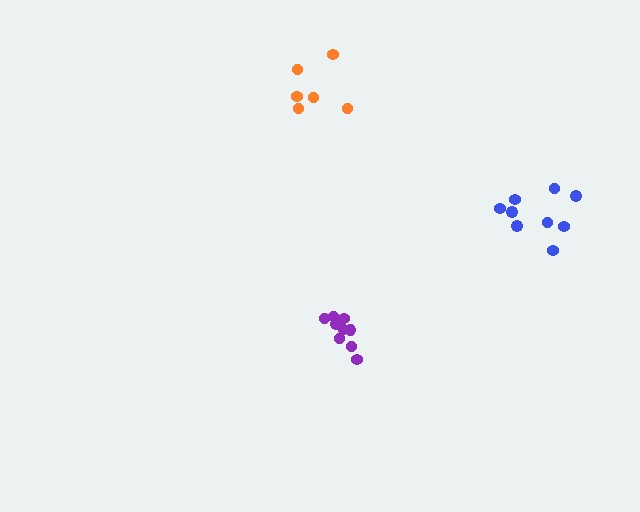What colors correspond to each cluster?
The clusters are colored: purple, blue, orange.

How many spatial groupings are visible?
There are 3 spatial groupings.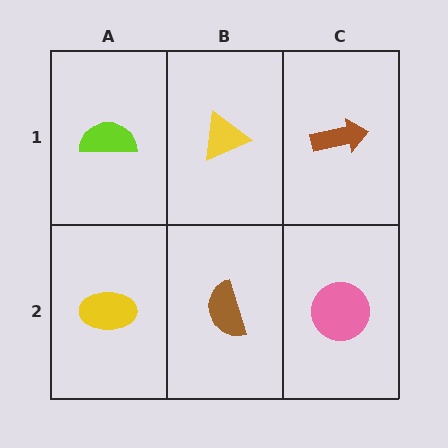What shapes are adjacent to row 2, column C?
A brown arrow (row 1, column C), a brown semicircle (row 2, column B).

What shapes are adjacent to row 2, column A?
A lime semicircle (row 1, column A), a brown semicircle (row 2, column B).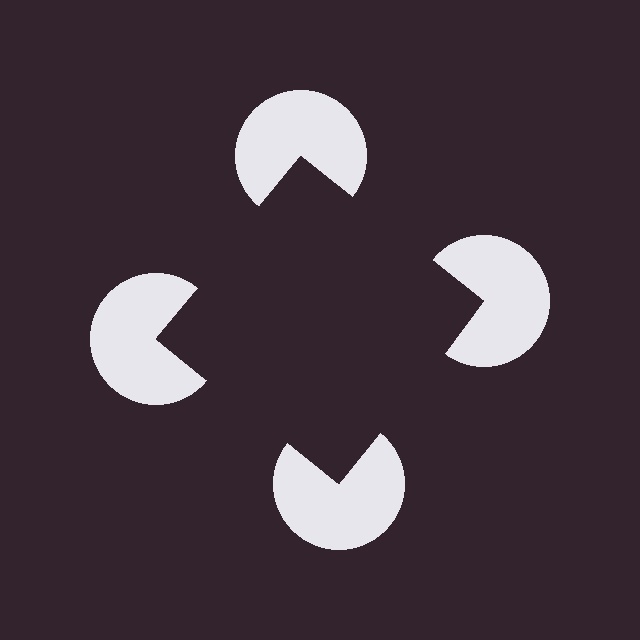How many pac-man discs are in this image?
There are 4 — one at each vertex of the illusory square.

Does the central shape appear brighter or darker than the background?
It typically appears slightly darker than the background, even though no actual brightness change is drawn.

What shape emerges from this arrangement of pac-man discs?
An illusory square — its edges are inferred from the aligned wedge cuts in the pac-man discs, not physically drawn.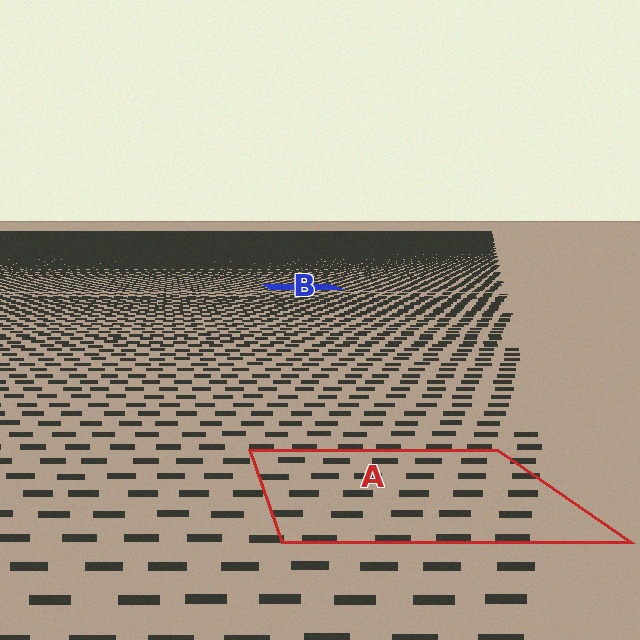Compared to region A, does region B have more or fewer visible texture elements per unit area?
Region B has more texture elements per unit area — they are packed more densely because it is farther away.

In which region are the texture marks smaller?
The texture marks are smaller in region B, because it is farther away.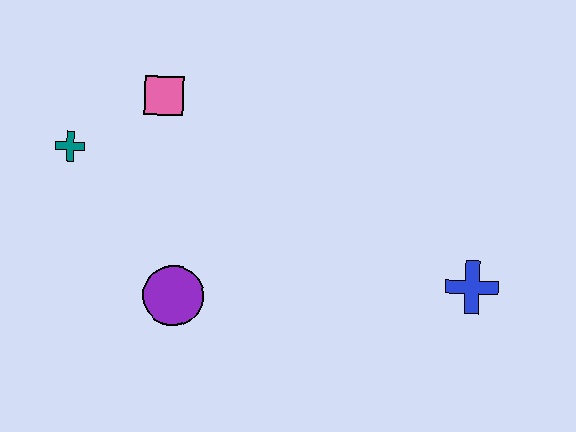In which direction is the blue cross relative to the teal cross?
The blue cross is to the right of the teal cross.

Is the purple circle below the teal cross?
Yes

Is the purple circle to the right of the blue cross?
No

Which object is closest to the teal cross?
The pink square is closest to the teal cross.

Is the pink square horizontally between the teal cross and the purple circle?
Yes